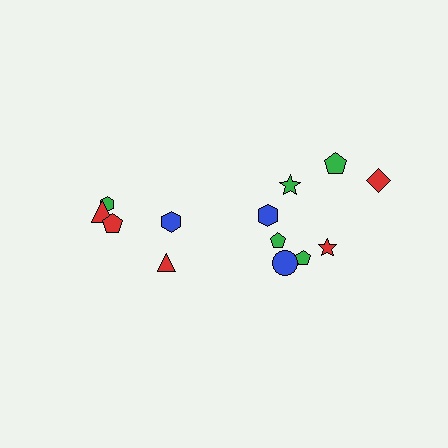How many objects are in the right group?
There are 8 objects.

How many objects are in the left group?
There are 5 objects.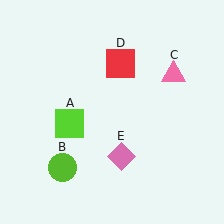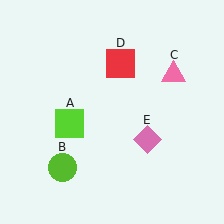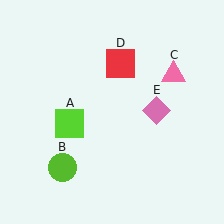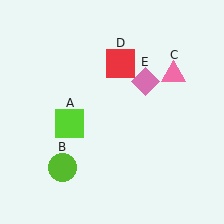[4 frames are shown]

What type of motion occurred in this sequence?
The pink diamond (object E) rotated counterclockwise around the center of the scene.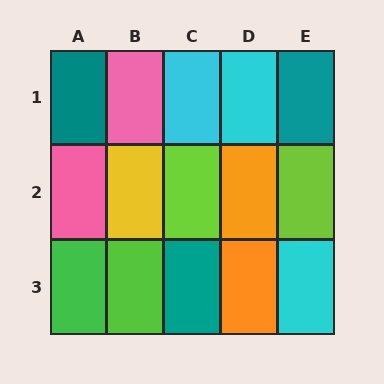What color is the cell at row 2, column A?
Pink.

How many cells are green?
1 cell is green.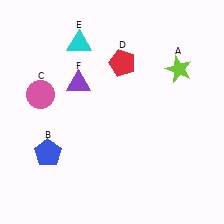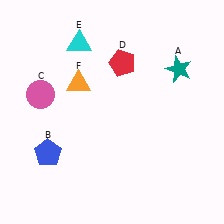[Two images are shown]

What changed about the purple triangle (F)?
In Image 1, F is purple. In Image 2, it changed to orange.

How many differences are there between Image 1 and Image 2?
There are 2 differences between the two images.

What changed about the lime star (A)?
In Image 1, A is lime. In Image 2, it changed to teal.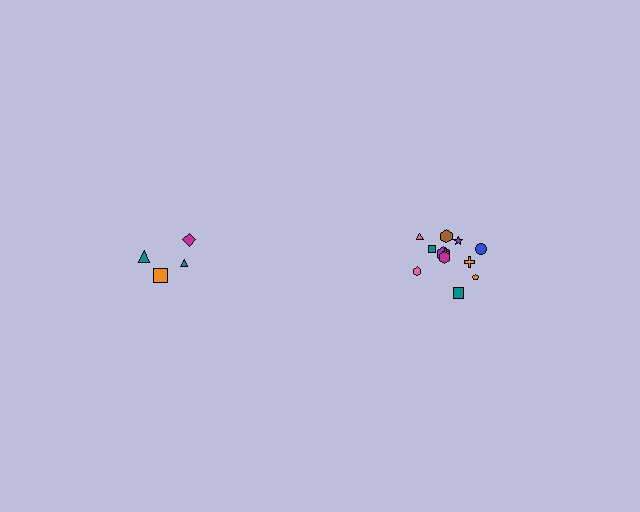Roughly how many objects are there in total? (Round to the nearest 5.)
Roughly 15 objects in total.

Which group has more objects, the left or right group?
The right group.